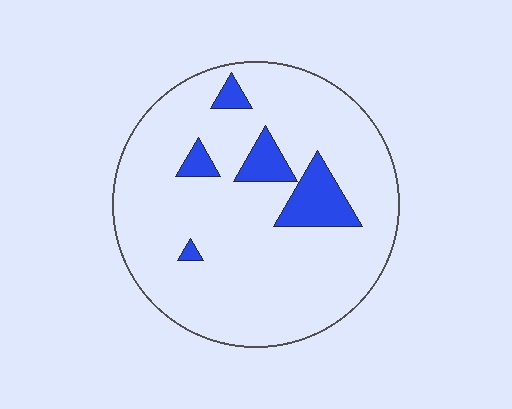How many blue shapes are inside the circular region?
5.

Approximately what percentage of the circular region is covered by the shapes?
Approximately 10%.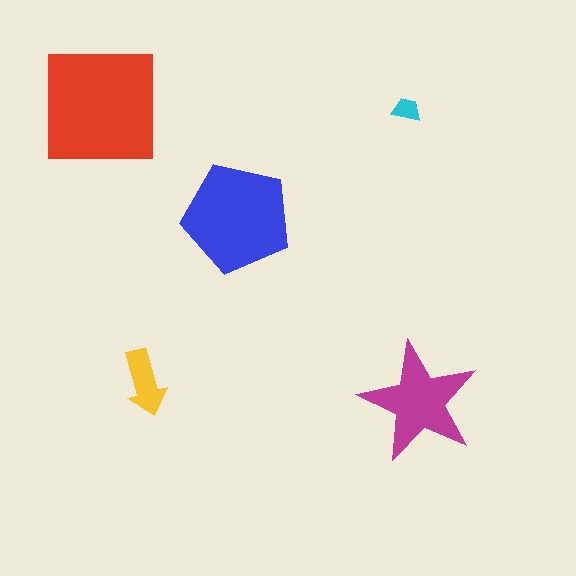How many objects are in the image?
There are 5 objects in the image.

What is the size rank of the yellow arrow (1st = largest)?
4th.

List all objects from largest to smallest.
The red square, the blue pentagon, the magenta star, the yellow arrow, the cyan trapezoid.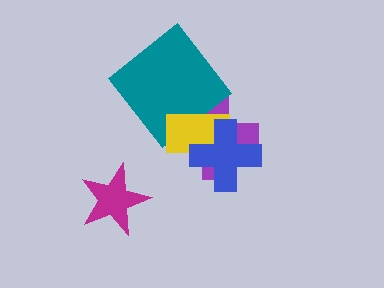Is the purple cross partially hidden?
Yes, it is partially covered by another shape.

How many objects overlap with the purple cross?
3 objects overlap with the purple cross.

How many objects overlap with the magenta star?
0 objects overlap with the magenta star.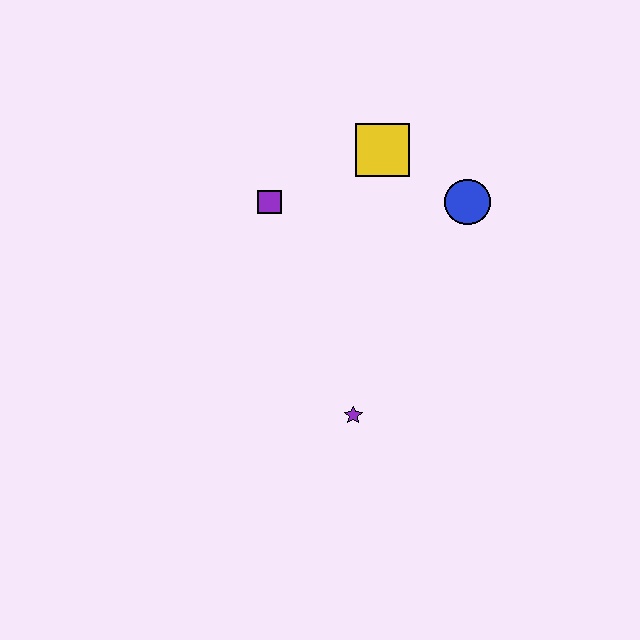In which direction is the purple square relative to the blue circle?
The purple square is to the left of the blue circle.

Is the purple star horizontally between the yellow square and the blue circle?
No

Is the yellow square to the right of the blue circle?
No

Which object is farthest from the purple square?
The purple star is farthest from the purple square.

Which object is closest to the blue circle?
The yellow square is closest to the blue circle.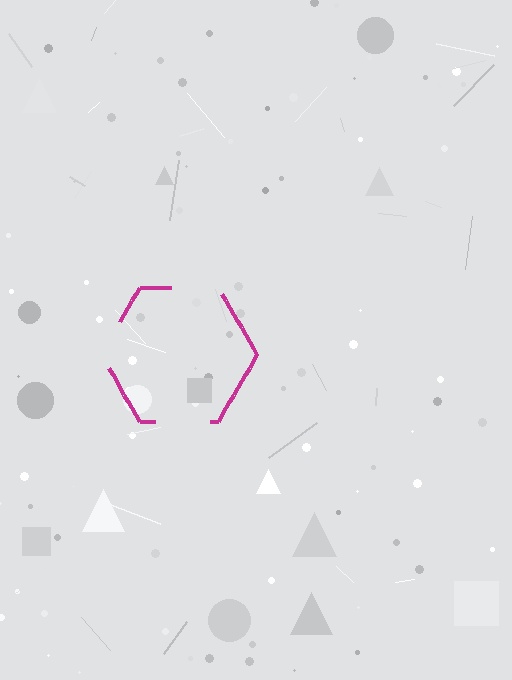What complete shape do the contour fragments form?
The contour fragments form a hexagon.